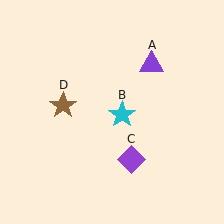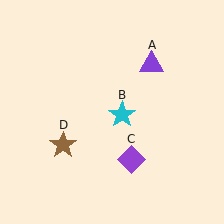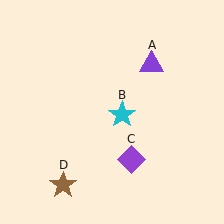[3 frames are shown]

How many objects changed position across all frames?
1 object changed position: brown star (object D).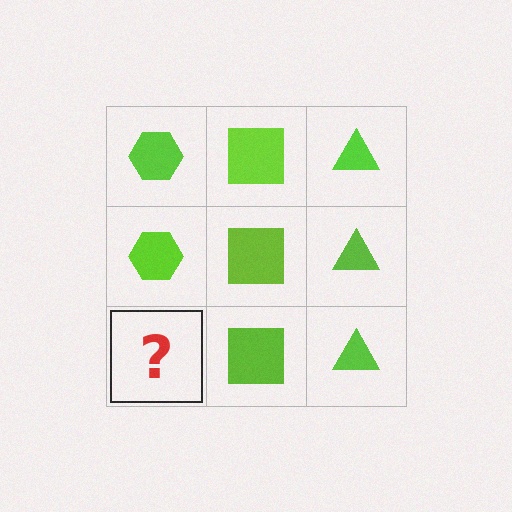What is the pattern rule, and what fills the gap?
The rule is that each column has a consistent shape. The gap should be filled with a lime hexagon.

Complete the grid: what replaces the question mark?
The question mark should be replaced with a lime hexagon.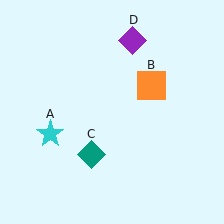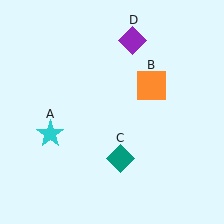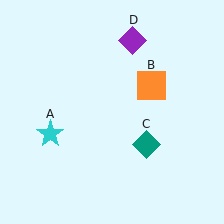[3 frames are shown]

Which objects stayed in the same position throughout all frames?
Cyan star (object A) and orange square (object B) and purple diamond (object D) remained stationary.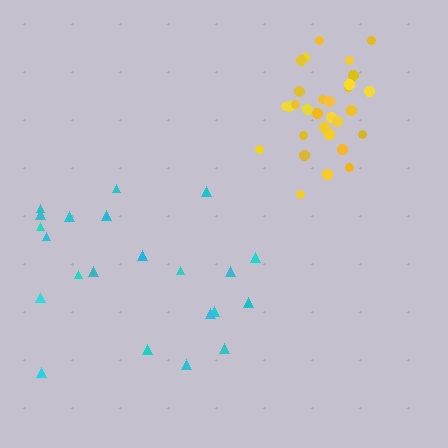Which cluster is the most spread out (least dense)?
Cyan.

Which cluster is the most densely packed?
Yellow.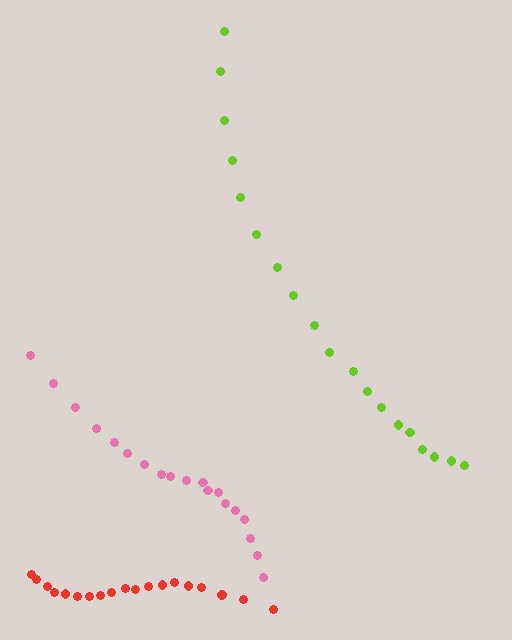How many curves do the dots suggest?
There are 3 distinct paths.